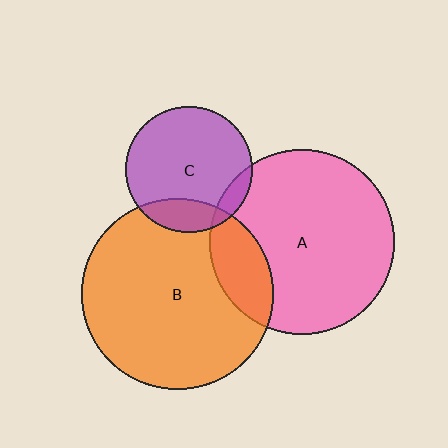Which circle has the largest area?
Circle B (orange).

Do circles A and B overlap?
Yes.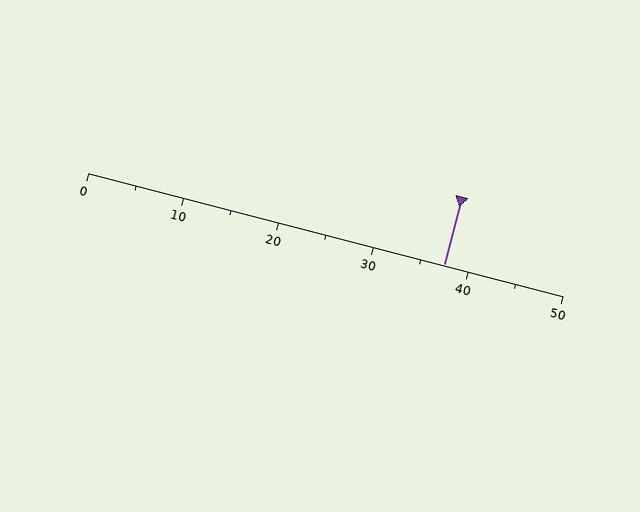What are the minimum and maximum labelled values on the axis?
The axis runs from 0 to 50.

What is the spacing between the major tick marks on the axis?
The major ticks are spaced 10 apart.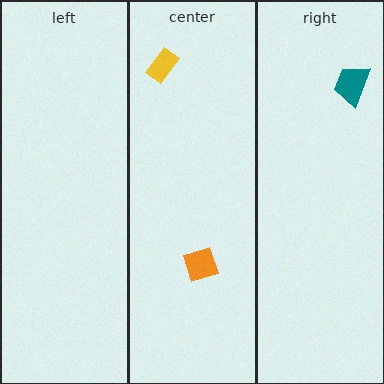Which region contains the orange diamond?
The center region.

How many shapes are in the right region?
1.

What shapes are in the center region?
The orange diamond, the yellow rectangle.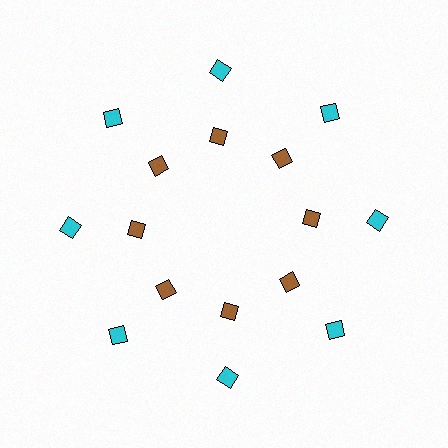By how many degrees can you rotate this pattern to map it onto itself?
The pattern maps onto itself every 45 degrees of rotation.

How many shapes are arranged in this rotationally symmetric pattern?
There are 16 shapes, arranged in 8 groups of 2.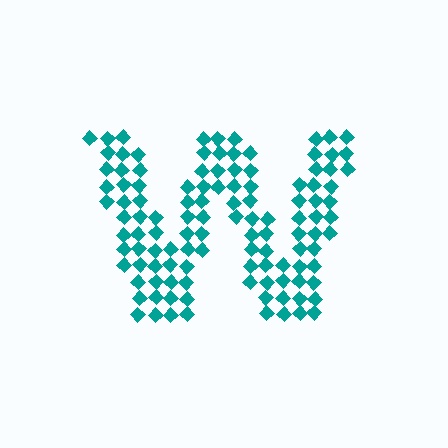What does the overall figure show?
The overall figure shows the letter W.